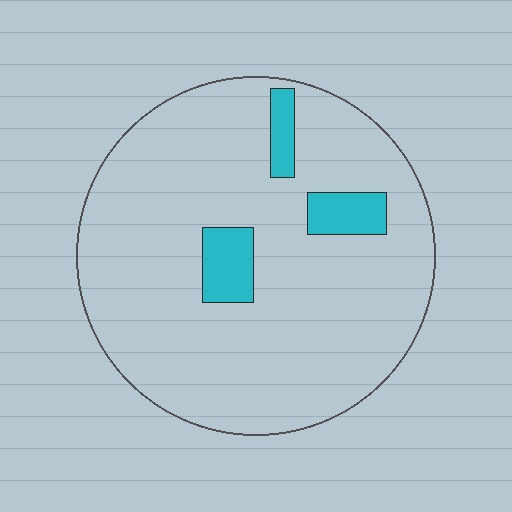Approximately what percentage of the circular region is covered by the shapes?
Approximately 10%.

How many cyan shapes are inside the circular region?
3.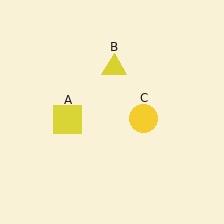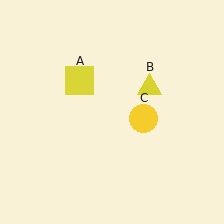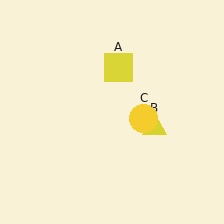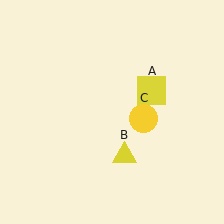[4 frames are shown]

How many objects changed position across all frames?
2 objects changed position: yellow square (object A), yellow triangle (object B).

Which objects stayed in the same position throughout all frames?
Yellow circle (object C) remained stationary.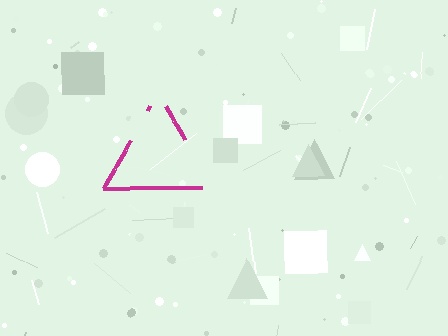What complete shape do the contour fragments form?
The contour fragments form a triangle.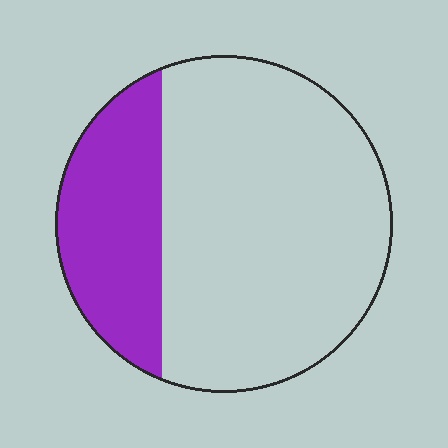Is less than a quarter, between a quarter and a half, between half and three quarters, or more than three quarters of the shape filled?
Between a quarter and a half.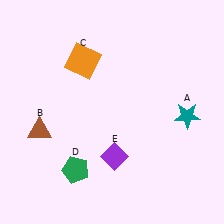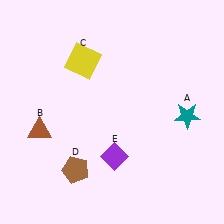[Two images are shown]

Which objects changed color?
C changed from orange to yellow. D changed from green to brown.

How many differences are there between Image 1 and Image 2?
There are 2 differences between the two images.